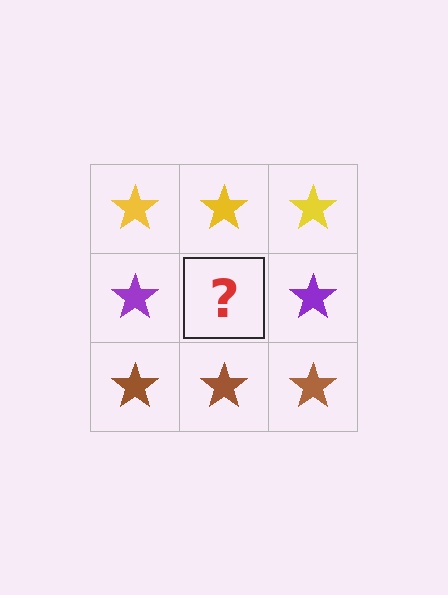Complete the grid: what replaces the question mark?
The question mark should be replaced with a purple star.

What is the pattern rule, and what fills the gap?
The rule is that each row has a consistent color. The gap should be filled with a purple star.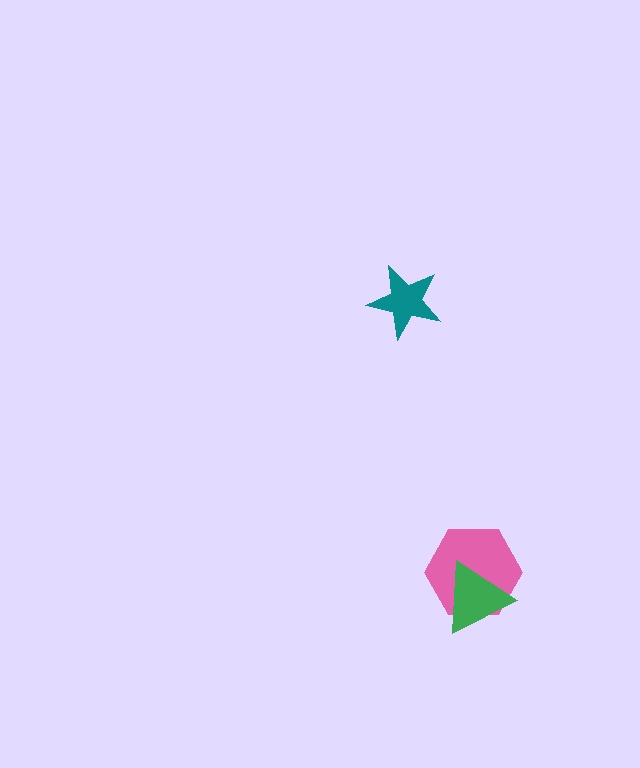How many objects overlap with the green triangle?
1 object overlaps with the green triangle.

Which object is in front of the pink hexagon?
The green triangle is in front of the pink hexagon.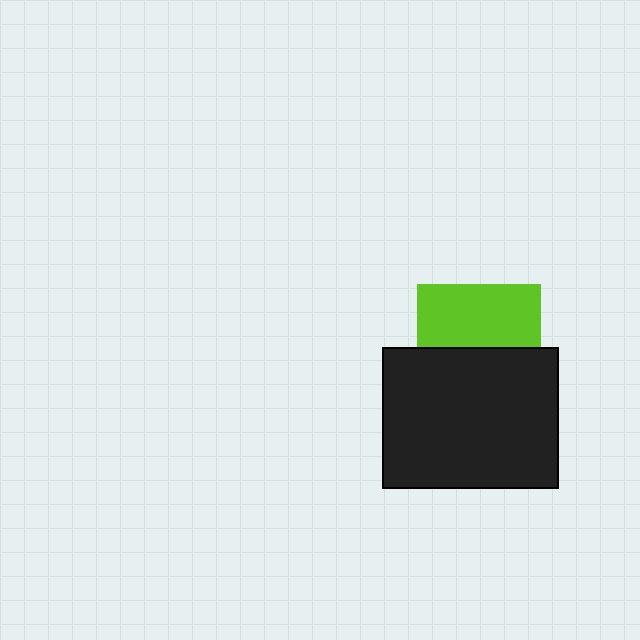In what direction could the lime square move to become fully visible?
The lime square could move up. That would shift it out from behind the black rectangle entirely.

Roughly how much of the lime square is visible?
About half of it is visible (roughly 52%).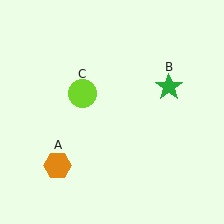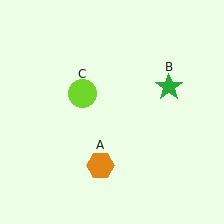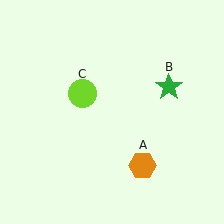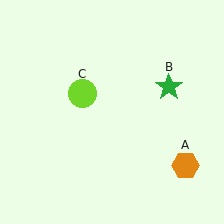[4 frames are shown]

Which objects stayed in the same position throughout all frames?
Green star (object B) and lime circle (object C) remained stationary.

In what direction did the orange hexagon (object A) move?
The orange hexagon (object A) moved right.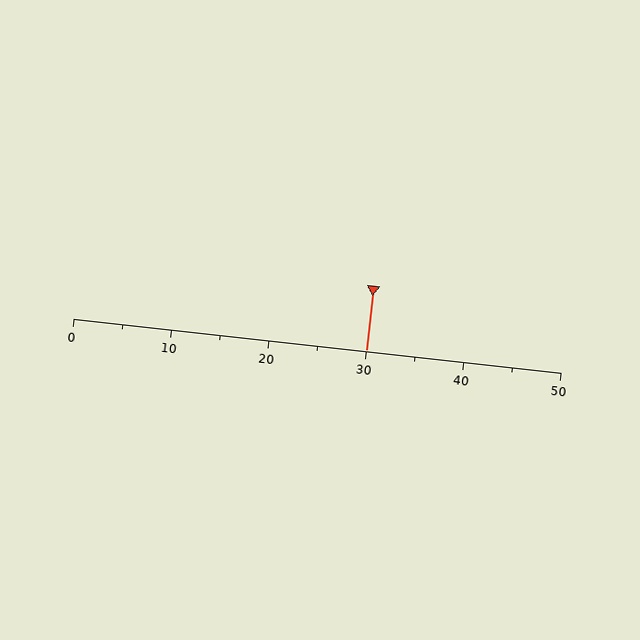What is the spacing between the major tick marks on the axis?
The major ticks are spaced 10 apart.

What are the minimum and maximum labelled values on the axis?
The axis runs from 0 to 50.